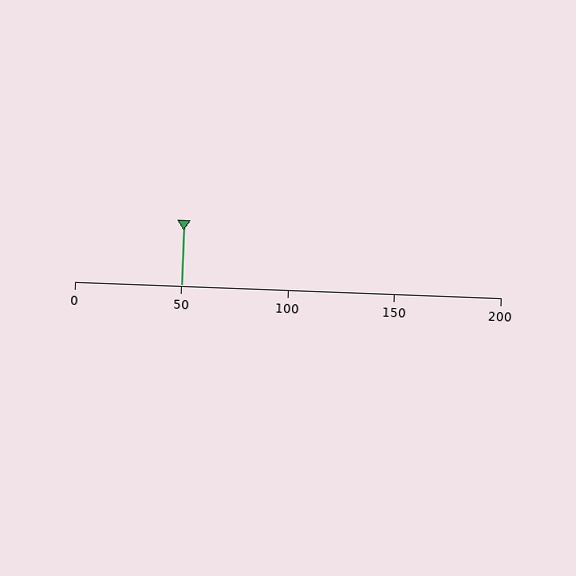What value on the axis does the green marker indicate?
The marker indicates approximately 50.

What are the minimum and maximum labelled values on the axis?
The axis runs from 0 to 200.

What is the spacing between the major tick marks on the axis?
The major ticks are spaced 50 apart.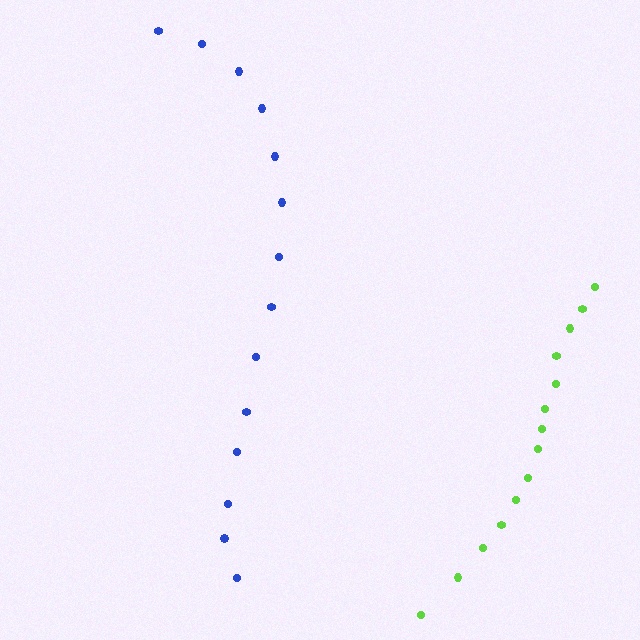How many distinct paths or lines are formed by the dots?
There are 2 distinct paths.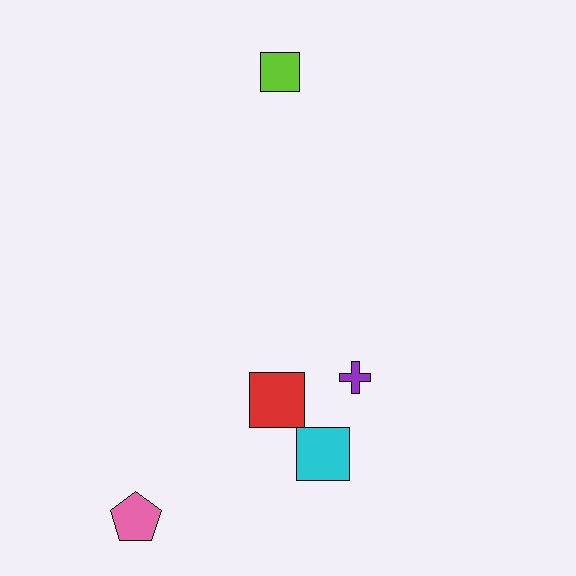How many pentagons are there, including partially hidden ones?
There is 1 pentagon.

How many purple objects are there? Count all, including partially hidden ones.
There is 1 purple object.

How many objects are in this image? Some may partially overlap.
There are 5 objects.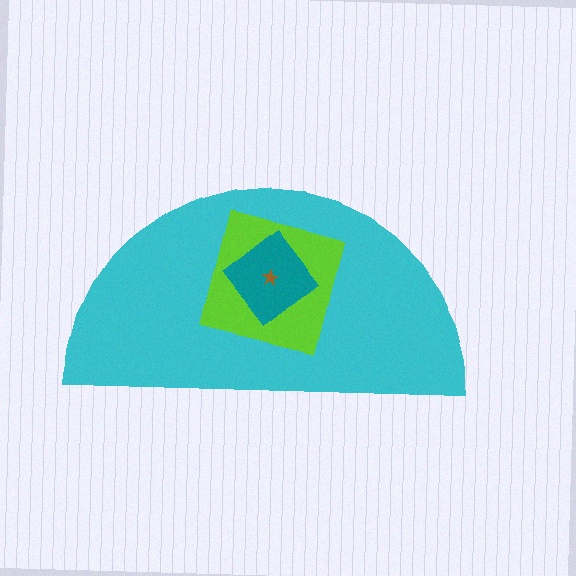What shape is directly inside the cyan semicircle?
The lime square.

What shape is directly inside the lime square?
The teal diamond.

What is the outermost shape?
The cyan semicircle.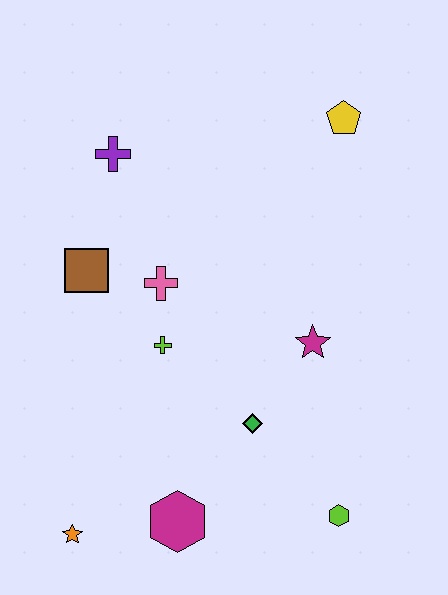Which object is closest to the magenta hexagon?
The orange star is closest to the magenta hexagon.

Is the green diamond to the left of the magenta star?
Yes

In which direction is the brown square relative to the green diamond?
The brown square is to the left of the green diamond.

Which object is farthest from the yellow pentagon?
The orange star is farthest from the yellow pentagon.